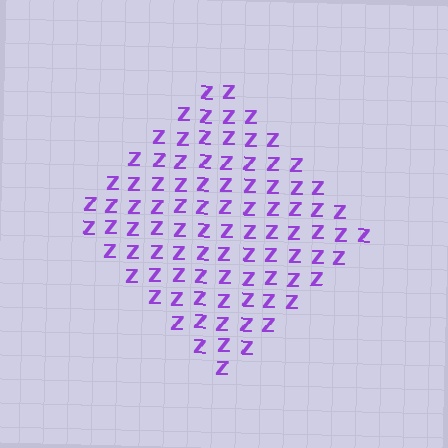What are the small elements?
The small elements are letter Z's.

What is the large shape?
The large shape is a diamond.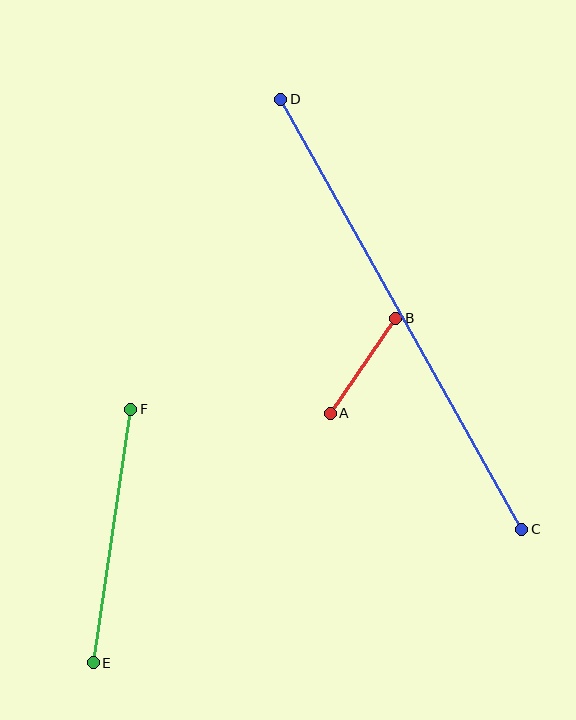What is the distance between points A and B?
The distance is approximately 116 pixels.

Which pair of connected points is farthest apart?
Points C and D are farthest apart.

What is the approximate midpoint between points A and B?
The midpoint is at approximately (363, 366) pixels.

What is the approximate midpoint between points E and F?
The midpoint is at approximately (112, 536) pixels.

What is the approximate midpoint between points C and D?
The midpoint is at approximately (401, 314) pixels.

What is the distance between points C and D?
The distance is approximately 493 pixels.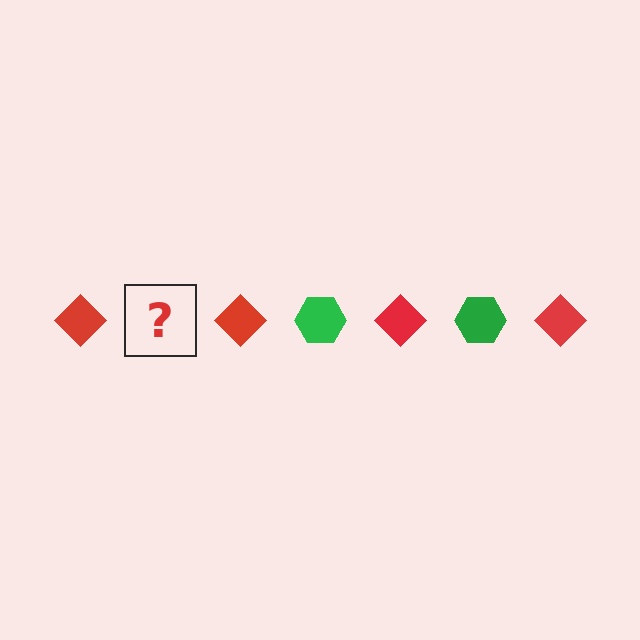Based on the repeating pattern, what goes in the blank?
The blank should be a green hexagon.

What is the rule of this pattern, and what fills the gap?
The rule is that the pattern alternates between red diamond and green hexagon. The gap should be filled with a green hexagon.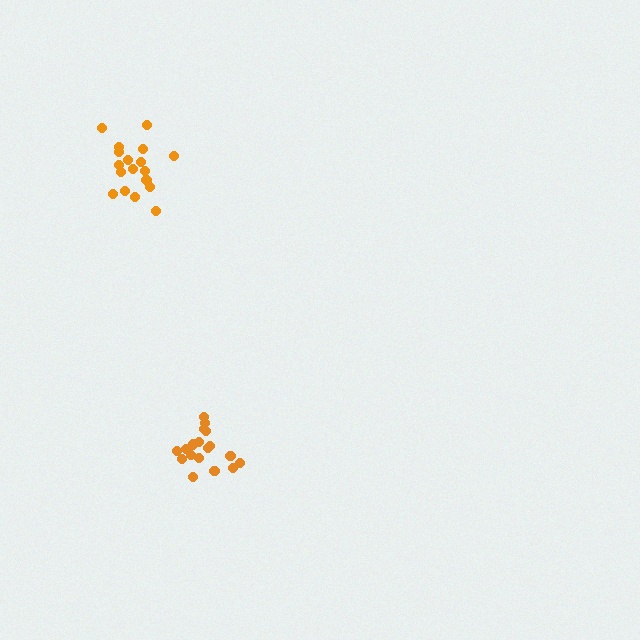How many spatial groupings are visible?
There are 2 spatial groupings.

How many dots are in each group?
Group 1: 18 dots, Group 2: 18 dots (36 total).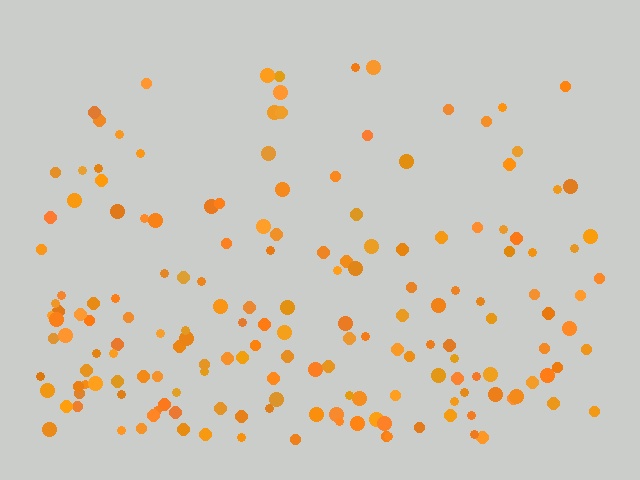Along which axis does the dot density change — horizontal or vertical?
Vertical.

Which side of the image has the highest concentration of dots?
The bottom.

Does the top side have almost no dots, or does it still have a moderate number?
Still a moderate number, just noticeably fewer than the bottom.